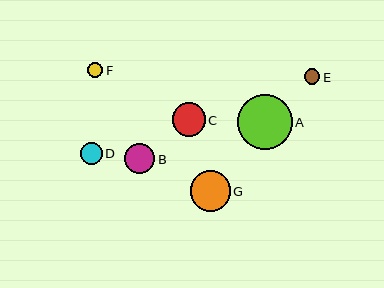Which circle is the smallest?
Circle F is the smallest with a size of approximately 15 pixels.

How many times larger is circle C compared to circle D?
Circle C is approximately 1.5 times the size of circle D.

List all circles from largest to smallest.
From largest to smallest: A, G, C, B, D, E, F.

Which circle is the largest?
Circle A is the largest with a size of approximately 54 pixels.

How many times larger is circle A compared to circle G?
Circle A is approximately 1.4 times the size of circle G.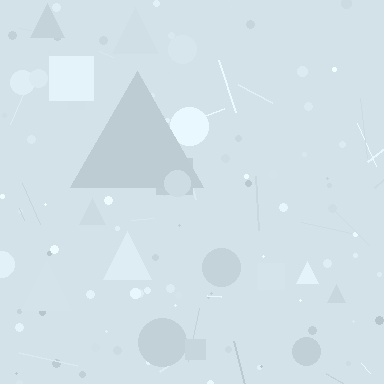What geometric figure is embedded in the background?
A triangle is embedded in the background.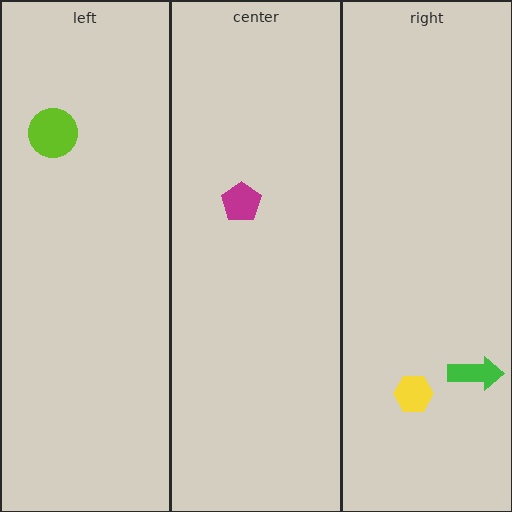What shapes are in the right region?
The yellow hexagon, the green arrow.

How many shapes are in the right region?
2.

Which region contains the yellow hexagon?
The right region.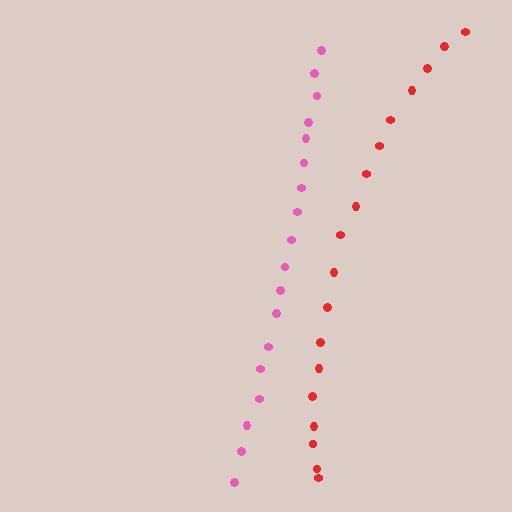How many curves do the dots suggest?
There are 2 distinct paths.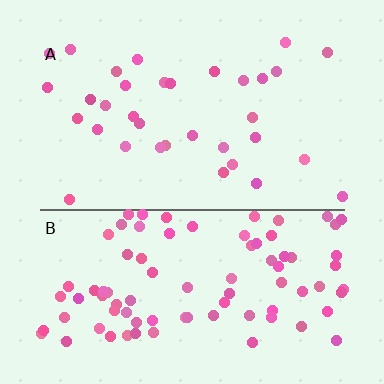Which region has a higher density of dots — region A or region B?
B (the bottom).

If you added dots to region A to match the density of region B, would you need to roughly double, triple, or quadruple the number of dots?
Approximately triple.